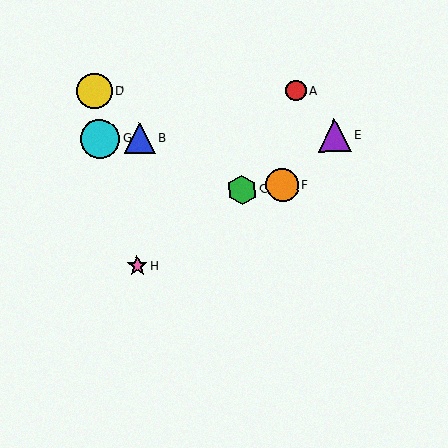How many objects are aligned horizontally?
3 objects (B, E, G) are aligned horizontally.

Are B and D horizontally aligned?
No, B is at y≈138 and D is at y≈91.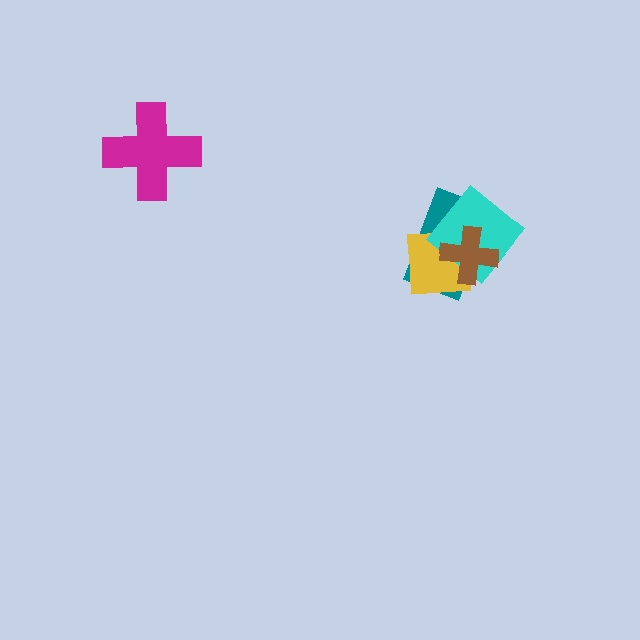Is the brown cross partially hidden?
No, no other shape covers it.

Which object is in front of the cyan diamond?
The brown cross is in front of the cyan diamond.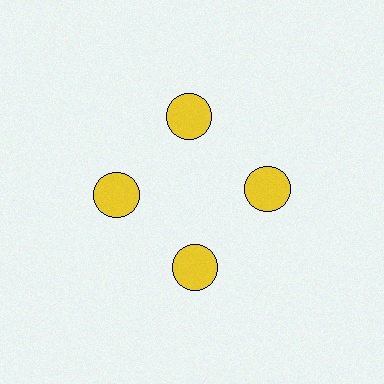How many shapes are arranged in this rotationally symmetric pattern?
There are 4 shapes, arranged in 4 groups of 1.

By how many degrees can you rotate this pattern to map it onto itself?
The pattern maps onto itself every 90 degrees of rotation.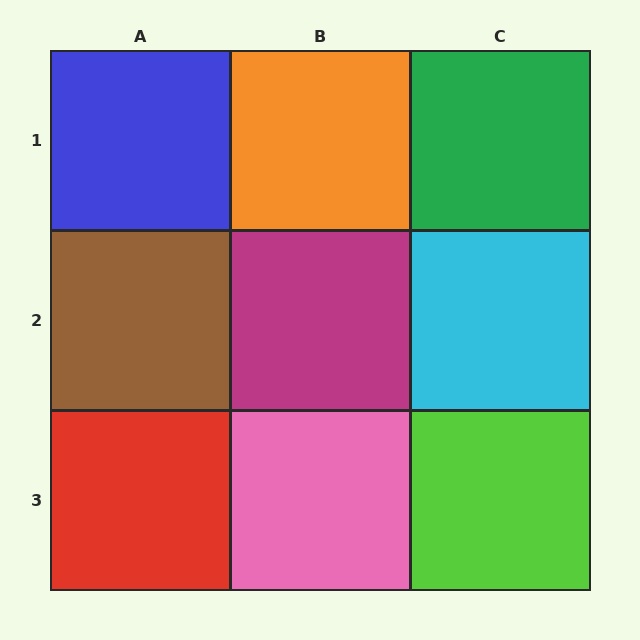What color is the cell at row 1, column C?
Green.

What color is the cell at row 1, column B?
Orange.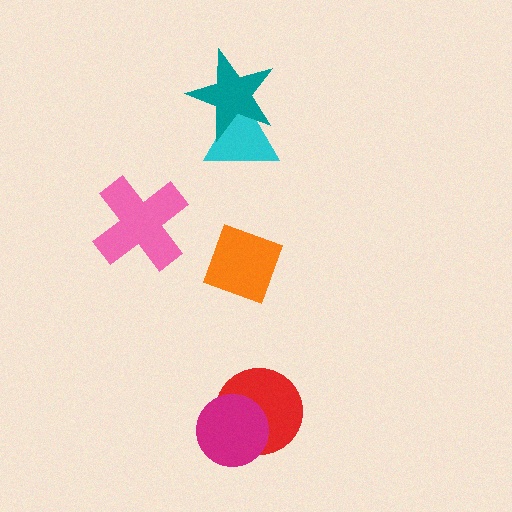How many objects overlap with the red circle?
1 object overlaps with the red circle.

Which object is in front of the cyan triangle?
The teal star is in front of the cyan triangle.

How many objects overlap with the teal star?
1 object overlaps with the teal star.